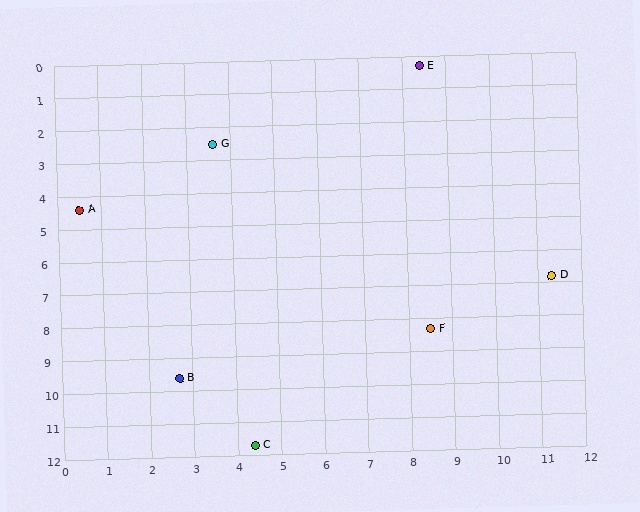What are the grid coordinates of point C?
Point C is at approximately (4.4, 11.7).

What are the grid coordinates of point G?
Point G is at approximately (3.6, 2.5).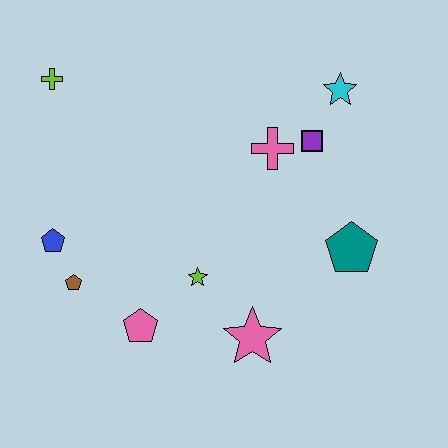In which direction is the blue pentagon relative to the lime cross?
The blue pentagon is below the lime cross.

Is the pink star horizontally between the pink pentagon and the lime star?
No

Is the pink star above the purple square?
No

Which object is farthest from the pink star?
The lime cross is farthest from the pink star.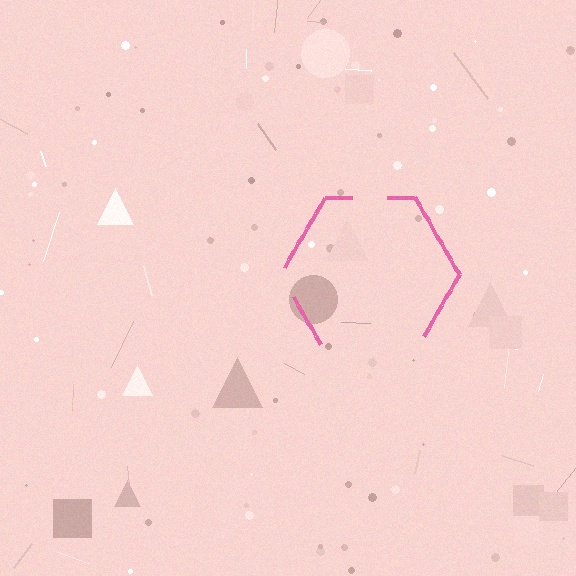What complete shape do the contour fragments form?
The contour fragments form a hexagon.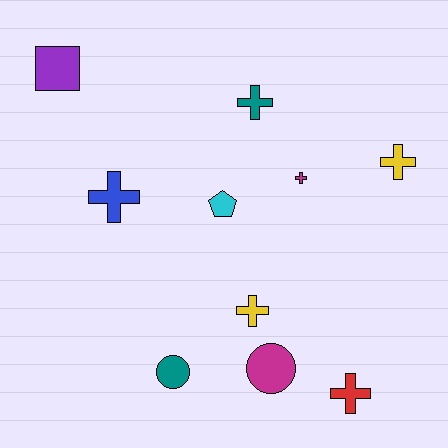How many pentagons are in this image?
There is 1 pentagon.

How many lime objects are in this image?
There are no lime objects.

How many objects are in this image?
There are 10 objects.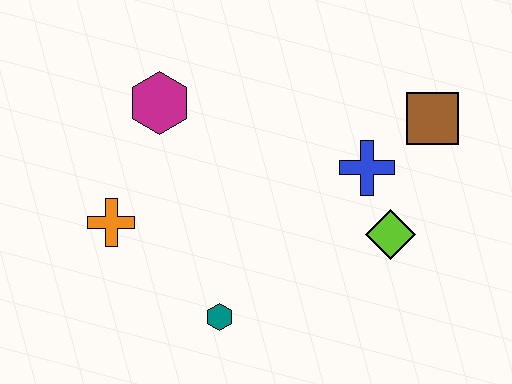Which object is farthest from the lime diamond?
The orange cross is farthest from the lime diamond.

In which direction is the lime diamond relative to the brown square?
The lime diamond is below the brown square.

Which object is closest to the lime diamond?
The blue cross is closest to the lime diamond.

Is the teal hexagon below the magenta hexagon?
Yes